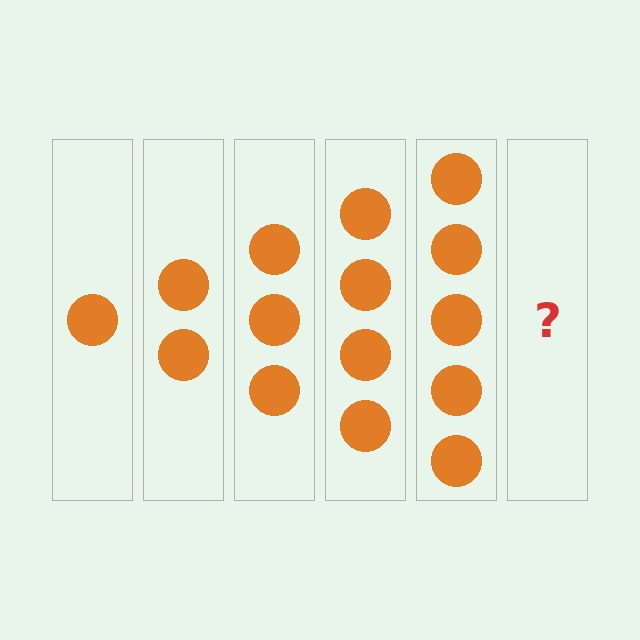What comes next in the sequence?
The next element should be 6 circles.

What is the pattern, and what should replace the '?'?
The pattern is that each step adds one more circle. The '?' should be 6 circles.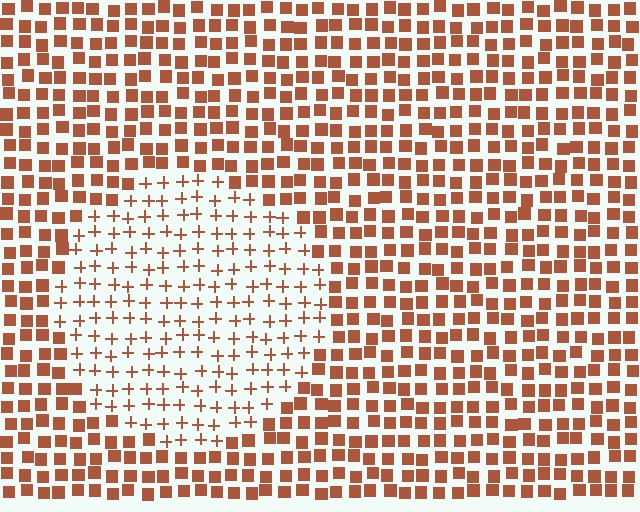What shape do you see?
I see a circle.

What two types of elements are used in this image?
The image uses plus signs inside the circle region and squares outside it.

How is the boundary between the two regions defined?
The boundary is defined by a change in element shape: plus signs inside vs. squares outside. All elements share the same color and spacing.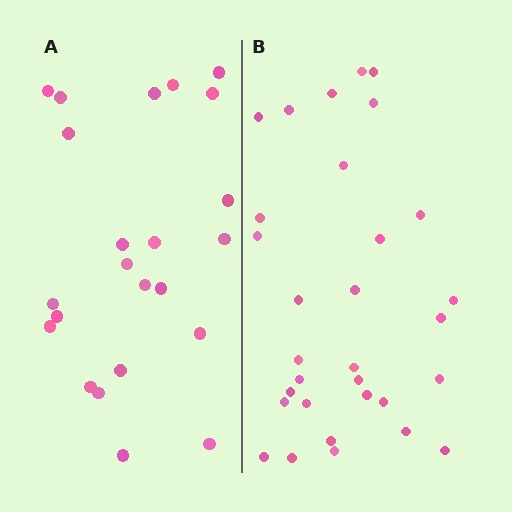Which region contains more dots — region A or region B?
Region B (the right region) has more dots.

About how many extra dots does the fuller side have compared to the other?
Region B has roughly 8 or so more dots than region A.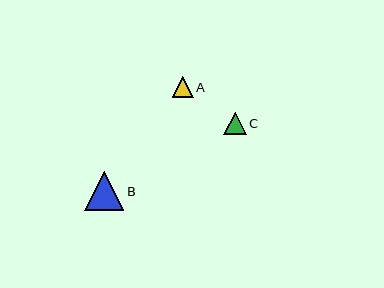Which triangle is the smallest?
Triangle A is the smallest with a size of approximately 21 pixels.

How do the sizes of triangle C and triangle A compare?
Triangle C and triangle A are approximately the same size.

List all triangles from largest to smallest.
From largest to smallest: B, C, A.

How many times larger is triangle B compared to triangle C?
Triangle B is approximately 1.7 times the size of triangle C.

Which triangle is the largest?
Triangle B is the largest with a size of approximately 39 pixels.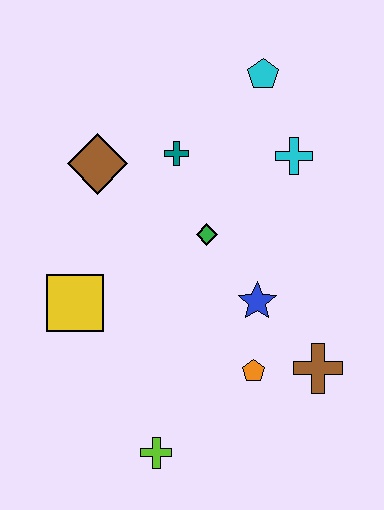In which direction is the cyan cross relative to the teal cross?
The cyan cross is to the right of the teal cross.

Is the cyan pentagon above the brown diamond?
Yes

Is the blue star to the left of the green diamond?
No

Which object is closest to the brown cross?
The orange pentagon is closest to the brown cross.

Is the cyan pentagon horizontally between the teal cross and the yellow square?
No